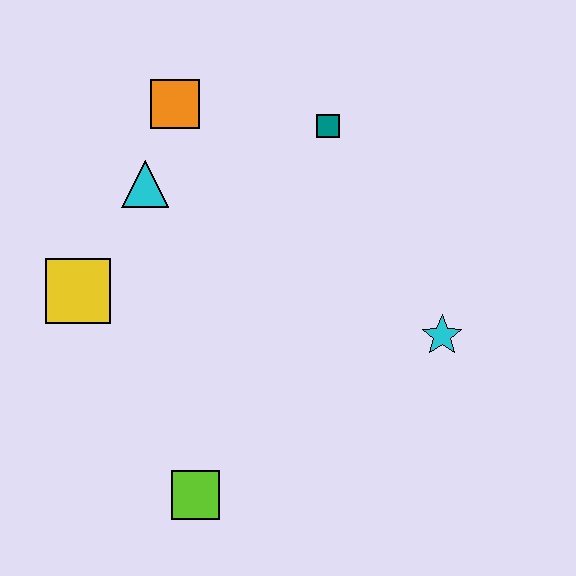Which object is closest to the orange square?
The cyan triangle is closest to the orange square.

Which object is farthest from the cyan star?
The yellow square is farthest from the cyan star.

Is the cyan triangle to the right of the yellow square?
Yes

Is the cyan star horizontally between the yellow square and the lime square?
No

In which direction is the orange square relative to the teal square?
The orange square is to the left of the teal square.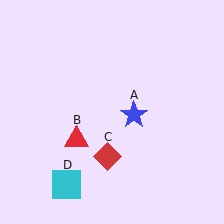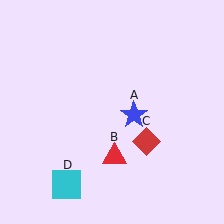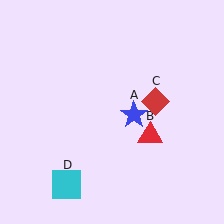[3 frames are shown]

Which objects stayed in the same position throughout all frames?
Blue star (object A) and cyan square (object D) remained stationary.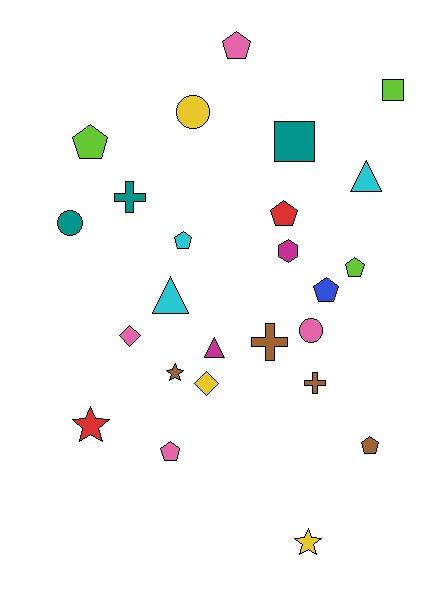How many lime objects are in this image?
There are 3 lime objects.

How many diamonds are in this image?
There are 2 diamonds.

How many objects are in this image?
There are 25 objects.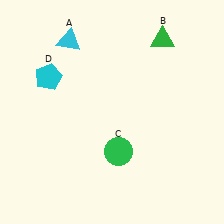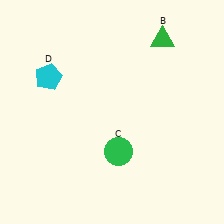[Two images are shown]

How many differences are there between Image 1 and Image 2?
There is 1 difference between the two images.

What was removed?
The cyan triangle (A) was removed in Image 2.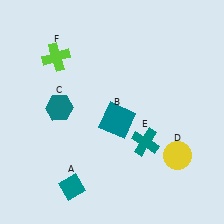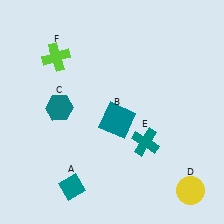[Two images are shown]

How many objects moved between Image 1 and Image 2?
1 object moved between the two images.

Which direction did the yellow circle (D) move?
The yellow circle (D) moved down.